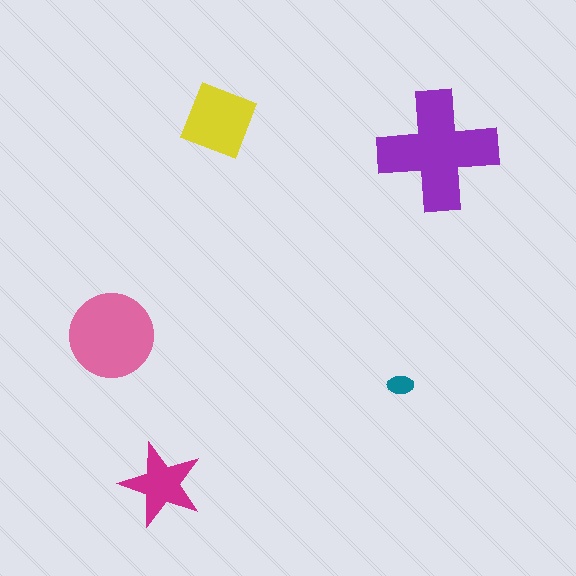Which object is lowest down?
The magenta star is bottommost.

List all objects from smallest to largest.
The teal ellipse, the magenta star, the yellow diamond, the pink circle, the purple cross.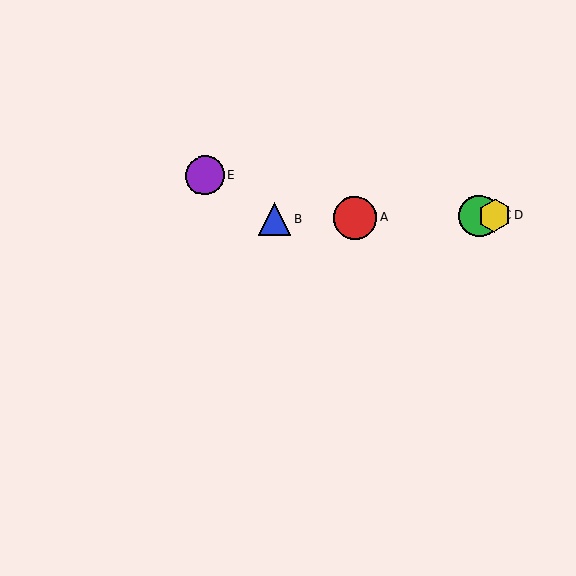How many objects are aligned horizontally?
4 objects (A, B, C, D) are aligned horizontally.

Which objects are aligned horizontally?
Objects A, B, C, D are aligned horizontally.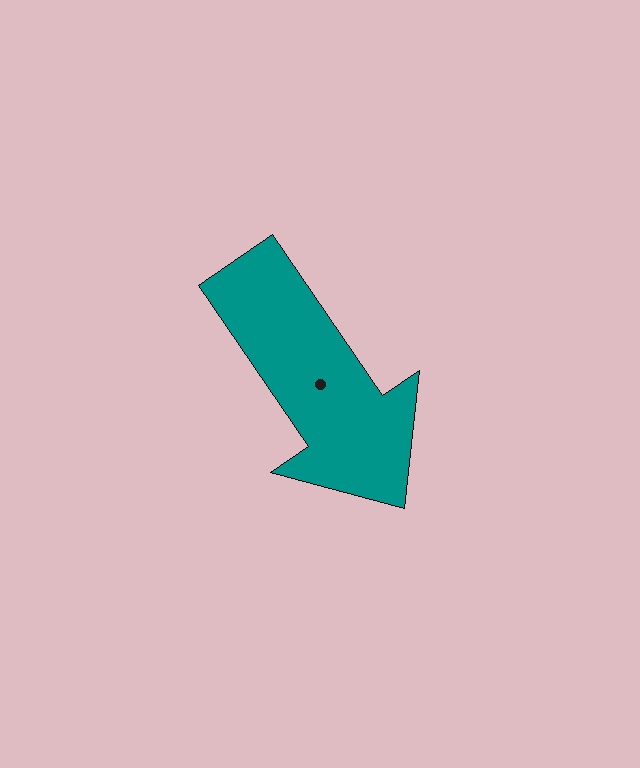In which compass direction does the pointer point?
Southeast.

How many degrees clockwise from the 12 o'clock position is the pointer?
Approximately 146 degrees.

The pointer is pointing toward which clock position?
Roughly 5 o'clock.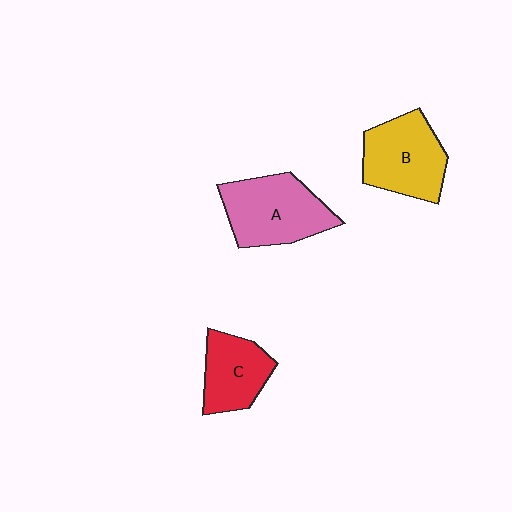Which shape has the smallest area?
Shape C (red).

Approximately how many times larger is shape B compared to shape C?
Approximately 1.3 times.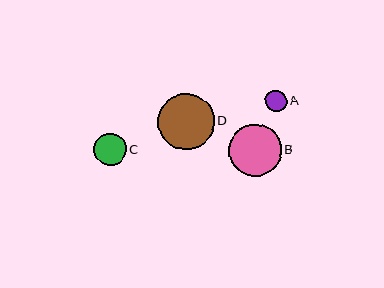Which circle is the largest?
Circle D is the largest with a size of approximately 56 pixels.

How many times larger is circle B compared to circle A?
Circle B is approximately 2.4 times the size of circle A.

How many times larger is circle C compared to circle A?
Circle C is approximately 1.5 times the size of circle A.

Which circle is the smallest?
Circle A is the smallest with a size of approximately 22 pixels.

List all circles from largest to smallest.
From largest to smallest: D, B, C, A.